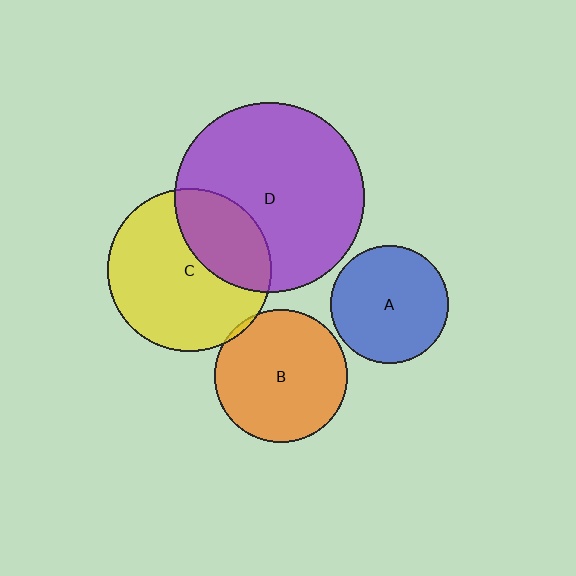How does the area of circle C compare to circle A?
Approximately 1.9 times.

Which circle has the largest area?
Circle D (purple).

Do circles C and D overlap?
Yes.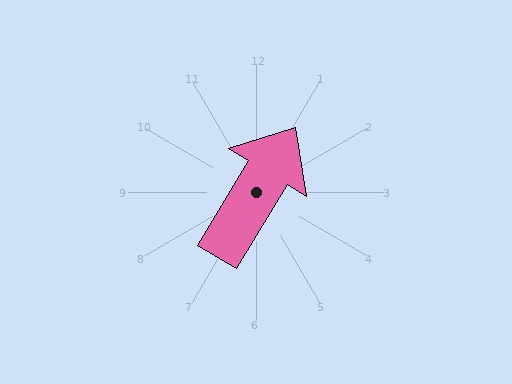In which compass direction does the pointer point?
Northeast.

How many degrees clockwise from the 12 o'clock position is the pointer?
Approximately 31 degrees.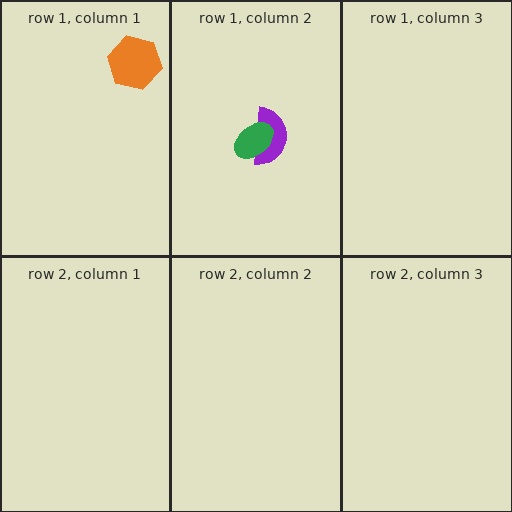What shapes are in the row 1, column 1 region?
The orange hexagon.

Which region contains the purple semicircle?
The row 1, column 2 region.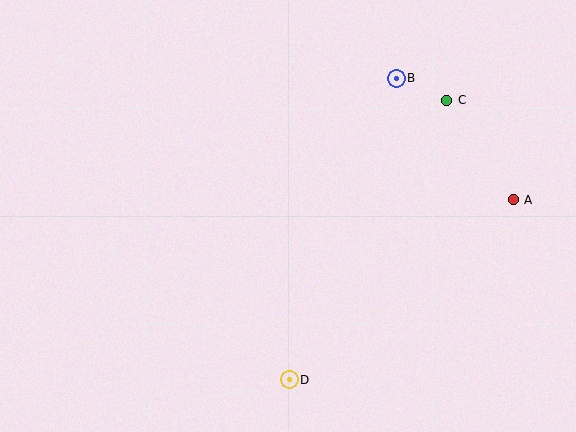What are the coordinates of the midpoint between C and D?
The midpoint between C and D is at (368, 240).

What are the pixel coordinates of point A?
Point A is at (513, 200).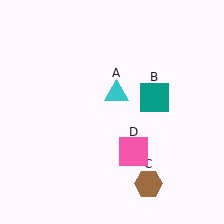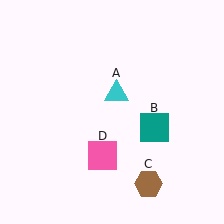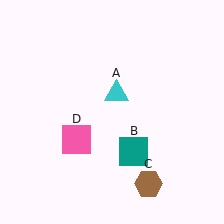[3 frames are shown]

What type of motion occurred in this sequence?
The teal square (object B), pink square (object D) rotated clockwise around the center of the scene.